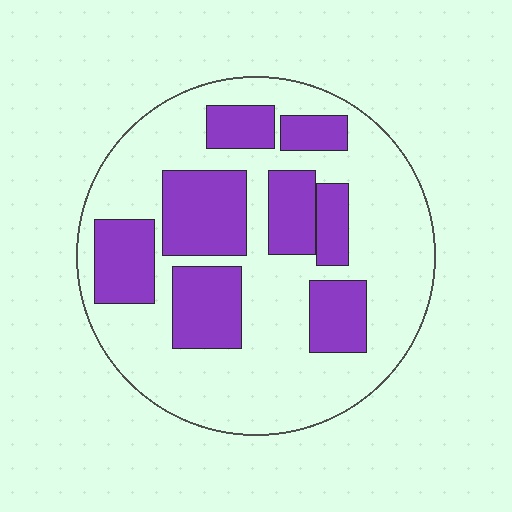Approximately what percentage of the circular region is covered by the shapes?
Approximately 35%.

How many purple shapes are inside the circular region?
8.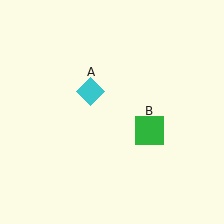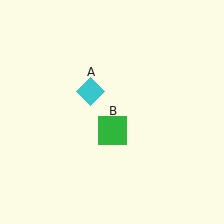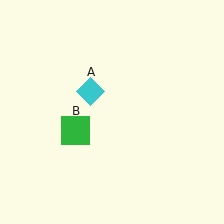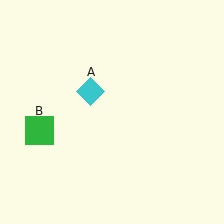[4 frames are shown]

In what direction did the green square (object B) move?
The green square (object B) moved left.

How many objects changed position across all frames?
1 object changed position: green square (object B).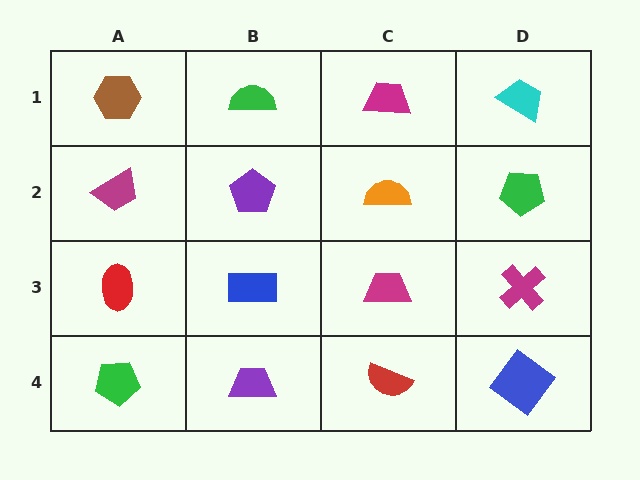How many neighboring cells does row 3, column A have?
3.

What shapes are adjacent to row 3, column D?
A green pentagon (row 2, column D), a blue diamond (row 4, column D), a magenta trapezoid (row 3, column C).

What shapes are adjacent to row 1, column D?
A green pentagon (row 2, column D), a magenta trapezoid (row 1, column C).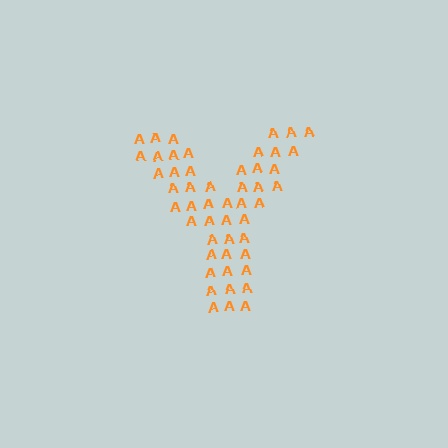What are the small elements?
The small elements are letter A's.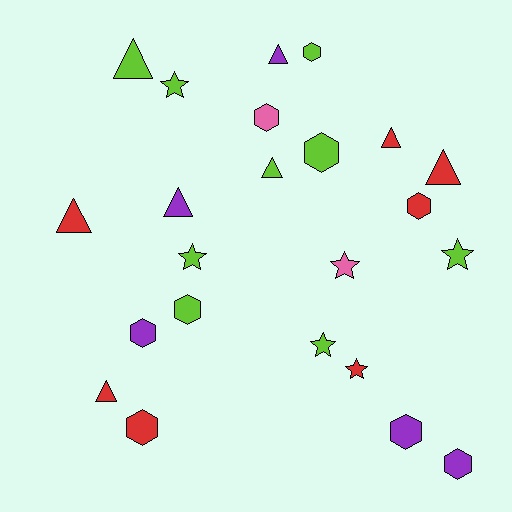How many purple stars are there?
There are no purple stars.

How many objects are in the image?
There are 23 objects.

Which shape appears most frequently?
Hexagon, with 9 objects.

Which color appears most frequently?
Lime, with 9 objects.